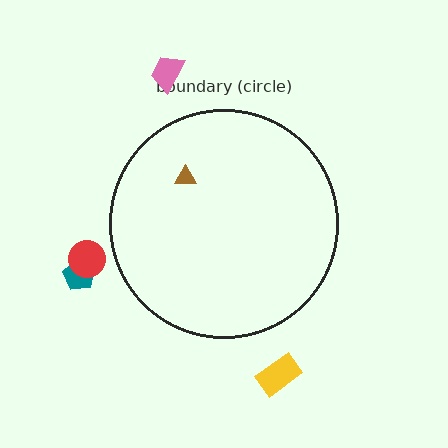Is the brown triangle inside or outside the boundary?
Inside.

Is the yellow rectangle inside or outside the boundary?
Outside.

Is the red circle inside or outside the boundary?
Outside.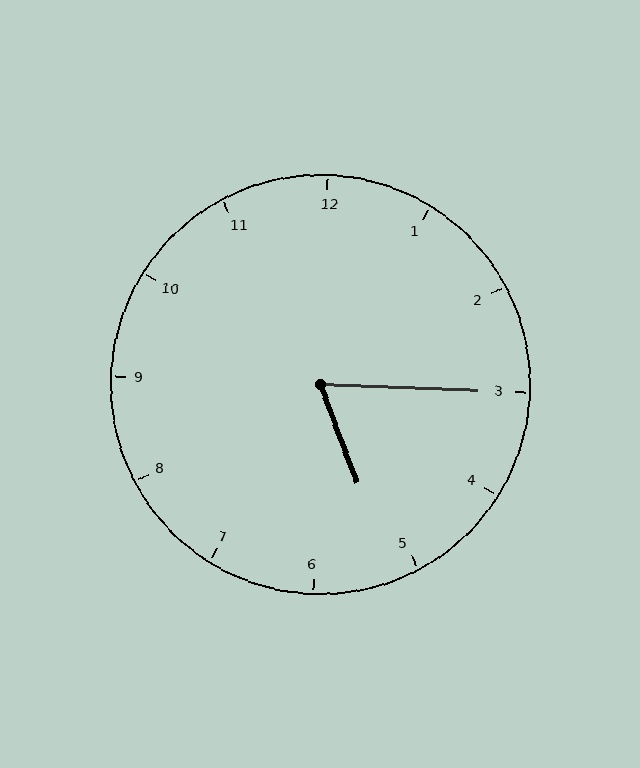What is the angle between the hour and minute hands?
Approximately 68 degrees.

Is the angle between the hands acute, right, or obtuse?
It is acute.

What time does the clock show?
5:15.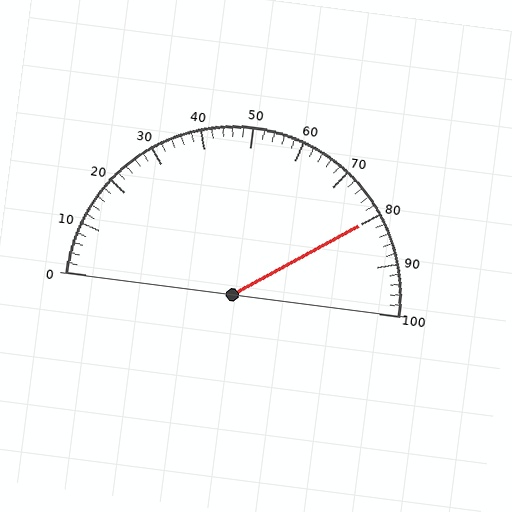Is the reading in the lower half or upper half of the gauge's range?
The reading is in the upper half of the range (0 to 100).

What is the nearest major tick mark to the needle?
The nearest major tick mark is 80.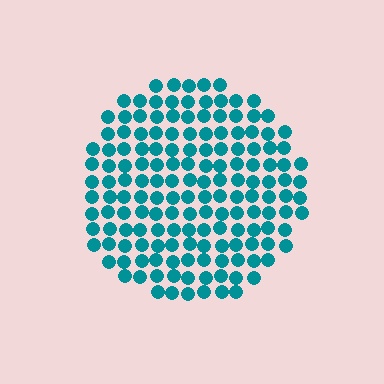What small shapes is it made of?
It is made of small circles.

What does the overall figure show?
The overall figure shows a circle.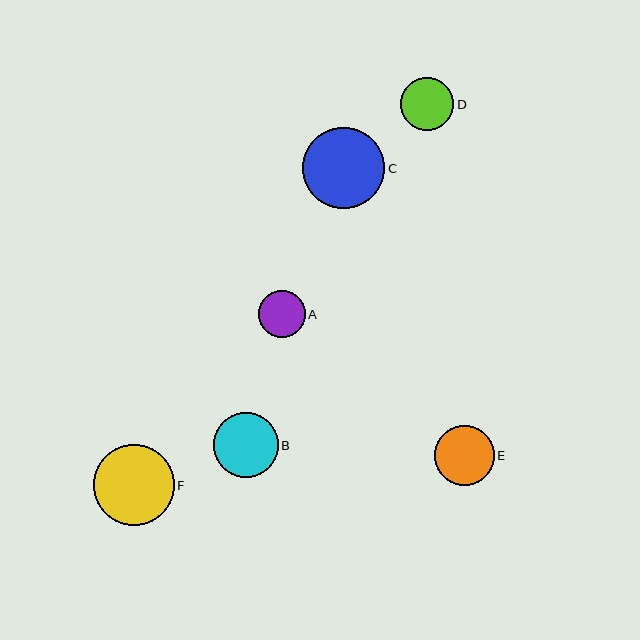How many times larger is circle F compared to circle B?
Circle F is approximately 1.2 times the size of circle B.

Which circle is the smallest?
Circle A is the smallest with a size of approximately 47 pixels.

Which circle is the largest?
Circle C is the largest with a size of approximately 82 pixels.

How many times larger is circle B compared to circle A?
Circle B is approximately 1.4 times the size of circle A.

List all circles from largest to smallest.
From largest to smallest: C, F, B, E, D, A.